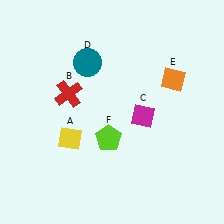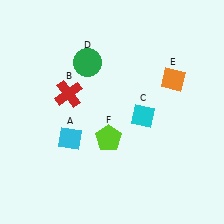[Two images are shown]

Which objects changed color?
A changed from yellow to cyan. C changed from magenta to cyan. D changed from teal to green.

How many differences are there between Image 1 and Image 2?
There are 3 differences between the two images.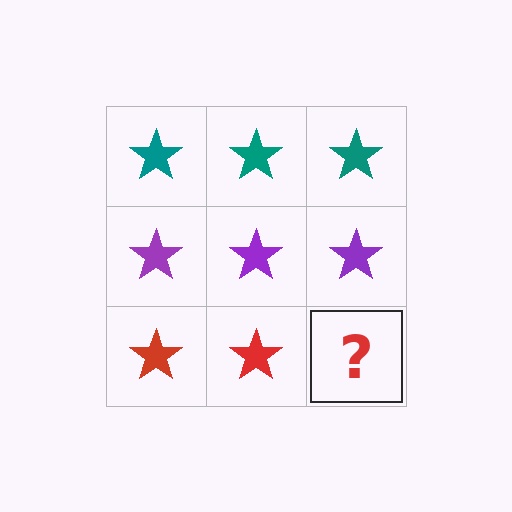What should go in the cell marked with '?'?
The missing cell should contain a red star.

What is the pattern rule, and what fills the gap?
The rule is that each row has a consistent color. The gap should be filled with a red star.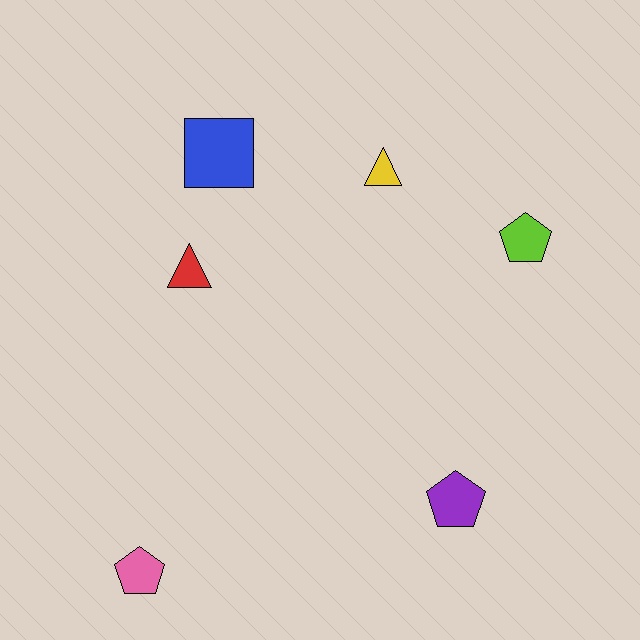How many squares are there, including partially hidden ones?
There is 1 square.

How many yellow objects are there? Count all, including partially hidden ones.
There is 1 yellow object.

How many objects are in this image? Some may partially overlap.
There are 6 objects.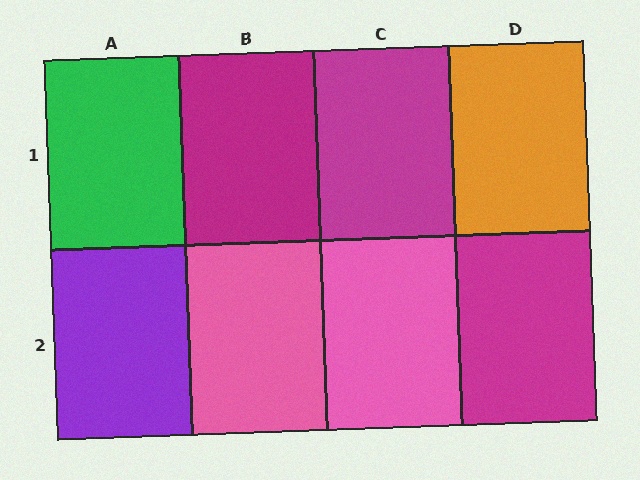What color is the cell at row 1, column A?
Green.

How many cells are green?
1 cell is green.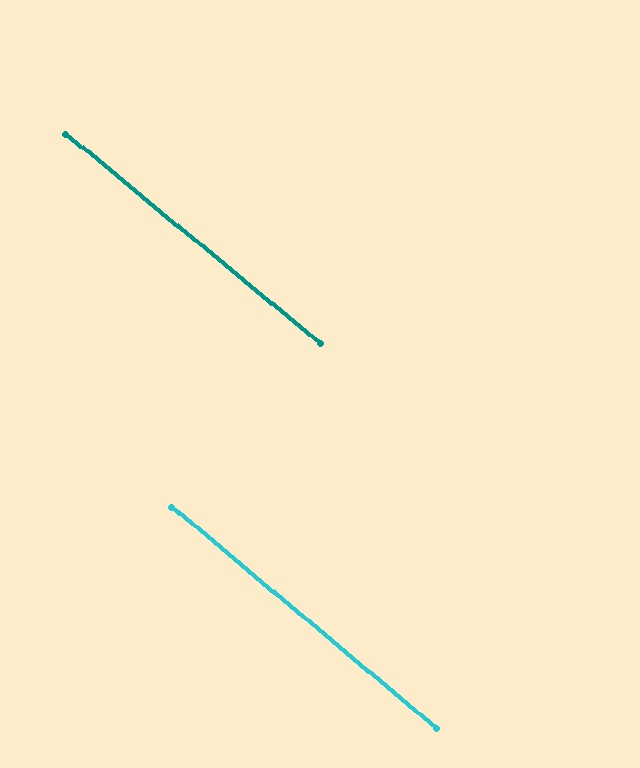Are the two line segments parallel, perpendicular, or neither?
Parallel — their directions differ by only 0.5°.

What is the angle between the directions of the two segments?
Approximately 1 degree.